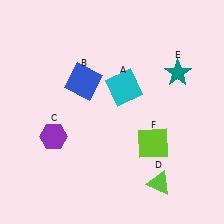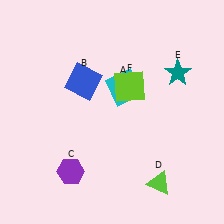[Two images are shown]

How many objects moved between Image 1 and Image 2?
2 objects moved between the two images.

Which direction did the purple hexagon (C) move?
The purple hexagon (C) moved down.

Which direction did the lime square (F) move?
The lime square (F) moved up.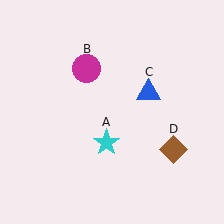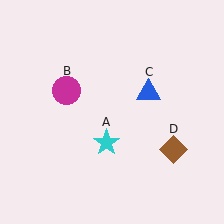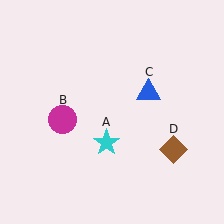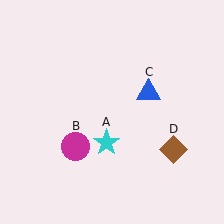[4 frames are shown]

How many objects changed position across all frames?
1 object changed position: magenta circle (object B).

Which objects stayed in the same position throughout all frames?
Cyan star (object A) and blue triangle (object C) and brown diamond (object D) remained stationary.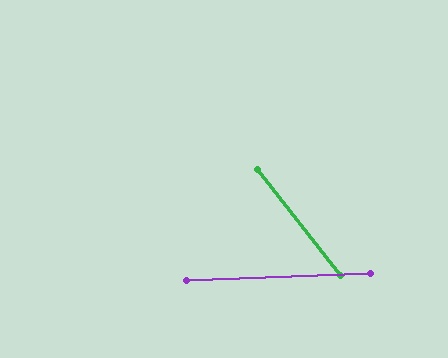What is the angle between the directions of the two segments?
Approximately 55 degrees.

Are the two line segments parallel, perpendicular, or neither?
Neither parallel nor perpendicular — they differ by about 55°.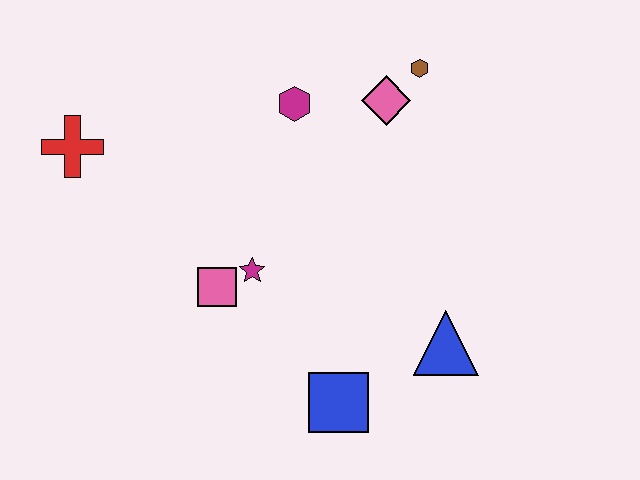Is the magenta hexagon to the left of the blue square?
Yes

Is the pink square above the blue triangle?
Yes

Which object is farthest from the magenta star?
The brown hexagon is farthest from the magenta star.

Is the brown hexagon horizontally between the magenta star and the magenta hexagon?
No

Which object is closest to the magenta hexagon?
The pink diamond is closest to the magenta hexagon.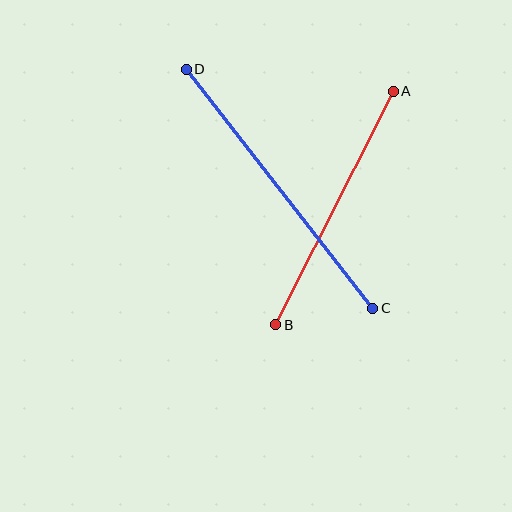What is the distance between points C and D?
The distance is approximately 303 pixels.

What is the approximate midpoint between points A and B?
The midpoint is at approximately (334, 208) pixels.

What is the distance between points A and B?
The distance is approximately 262 pixels.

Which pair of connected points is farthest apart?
Points C and D are farthest apart.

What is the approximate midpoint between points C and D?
The midpoint is at approximately (279, 189) pixels.